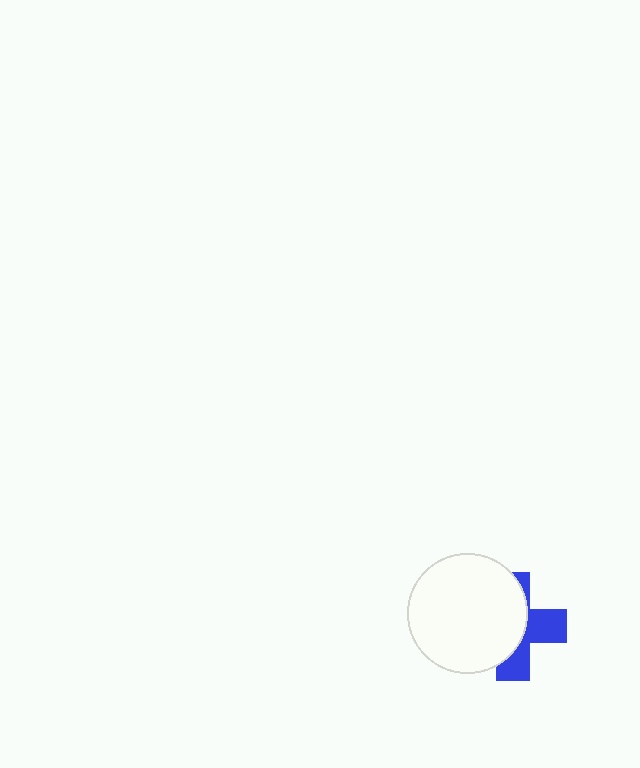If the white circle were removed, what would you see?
You would see the complete blue cross.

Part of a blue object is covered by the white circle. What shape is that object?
It is a cross.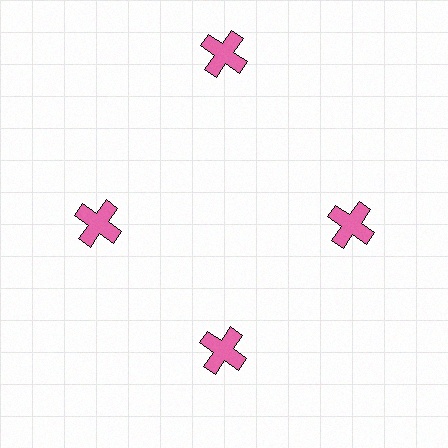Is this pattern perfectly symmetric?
No. The 4 pink crosses are arranged in a ring, but one element near the 12 o'clock position is pushed outward from the center, breaking the 4-fold rotational symmetry.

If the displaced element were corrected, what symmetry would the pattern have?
It would have 4-fold rotational symmetry — the pattern would map onto itself every 90 degrees.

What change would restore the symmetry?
The symmetry would be restored by moving it inward, back onto the ring so that all 4 crosses sit at equal angles and equal distance from the center.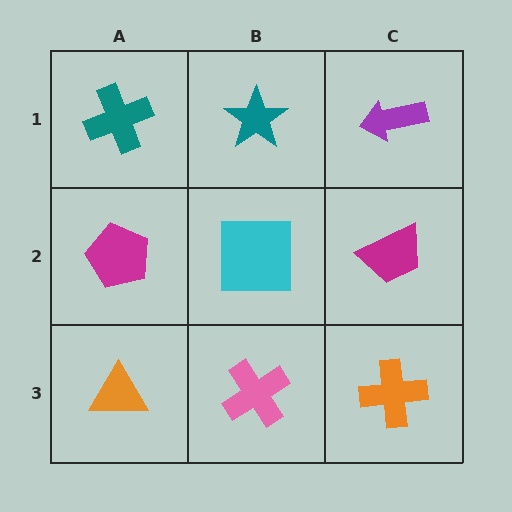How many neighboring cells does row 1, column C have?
2.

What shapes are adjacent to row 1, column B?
A cyan square (row 2, column B), a teal cross (row 1, column A), a purple arrow (row 1, column C).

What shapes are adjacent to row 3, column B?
A cyan square (row 2, column B), an orange triangle (row 3, column A), an orange cross (row 3, column C).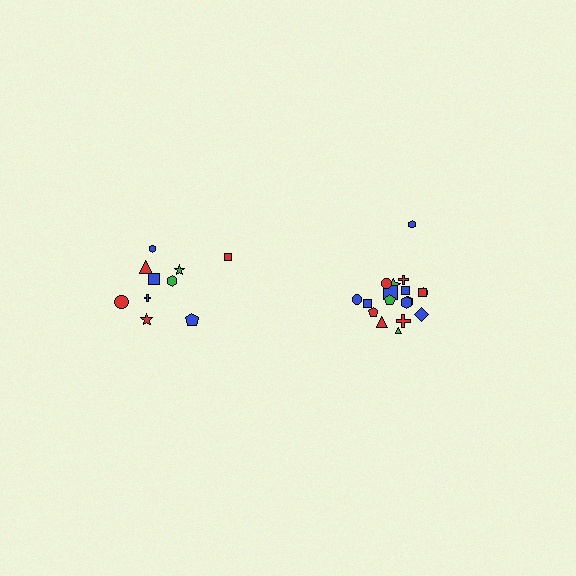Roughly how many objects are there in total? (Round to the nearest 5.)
Roughly 30 objects in total.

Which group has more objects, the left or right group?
The right group.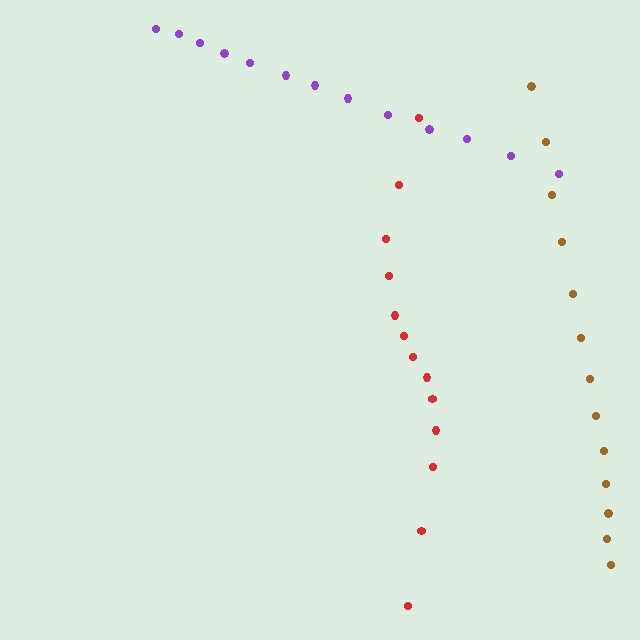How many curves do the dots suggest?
There are 3 distinct paths.